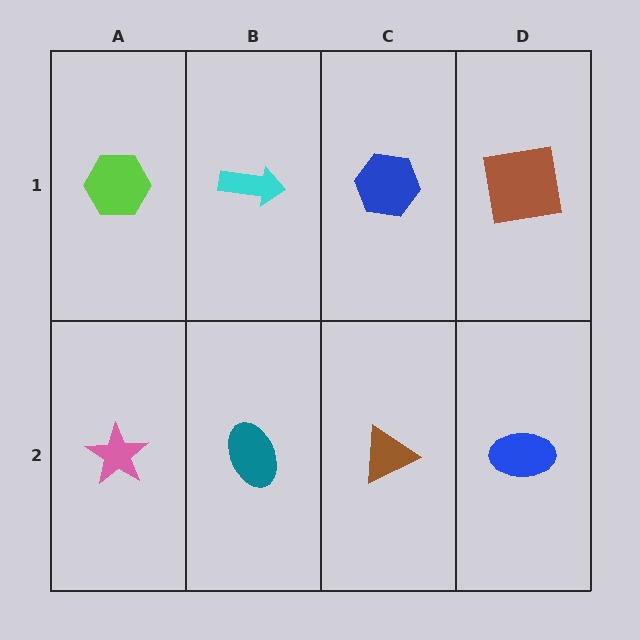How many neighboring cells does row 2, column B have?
3.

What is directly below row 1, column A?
A pink star.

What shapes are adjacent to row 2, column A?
A lime hexagon (row 1, column A), a teal ellipse (row 2, column B).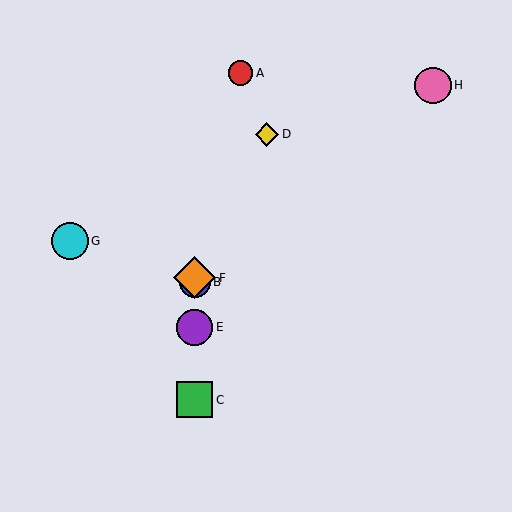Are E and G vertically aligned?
No, E is at x≈195 and G is at x≈70.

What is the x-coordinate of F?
Object F is at x≈195.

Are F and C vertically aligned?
Yes, both are at x≈195.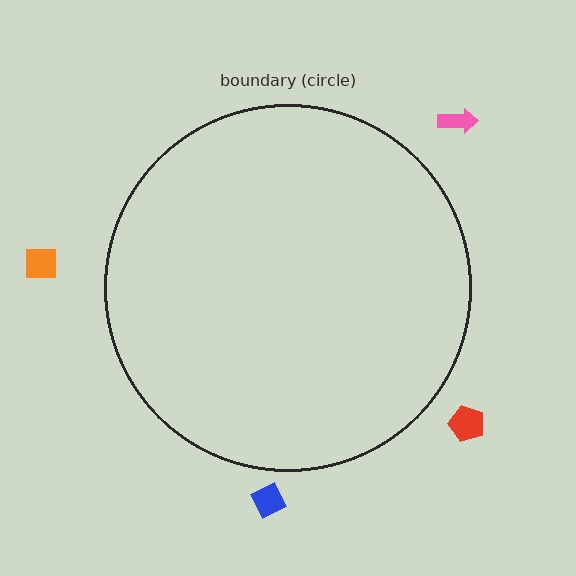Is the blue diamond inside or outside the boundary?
Outside.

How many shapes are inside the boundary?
0 inside, 4 outside.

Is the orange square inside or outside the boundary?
Outside.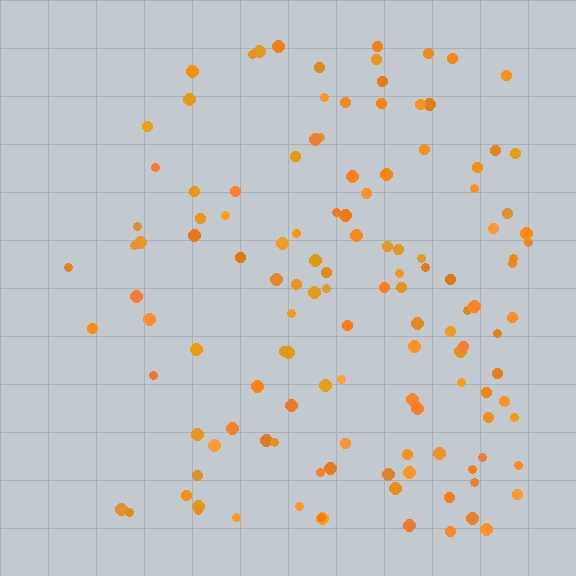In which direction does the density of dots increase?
From left to right, with the right side densest.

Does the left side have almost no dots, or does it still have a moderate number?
Still a moderate number, just noticeably fewer than the right.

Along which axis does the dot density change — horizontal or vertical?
Horizontal.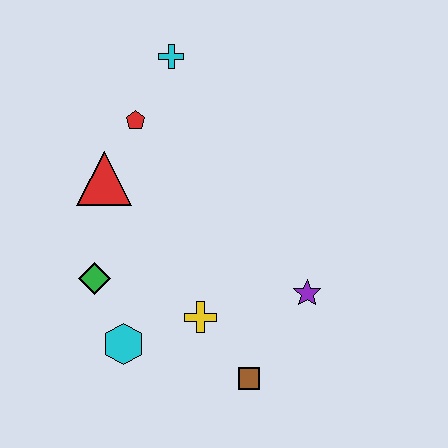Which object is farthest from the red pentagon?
The brown square is farthest from the red pentagon.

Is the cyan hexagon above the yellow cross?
No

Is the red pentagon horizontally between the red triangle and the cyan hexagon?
No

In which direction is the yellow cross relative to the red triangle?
The yellow cross is below the red triangle.